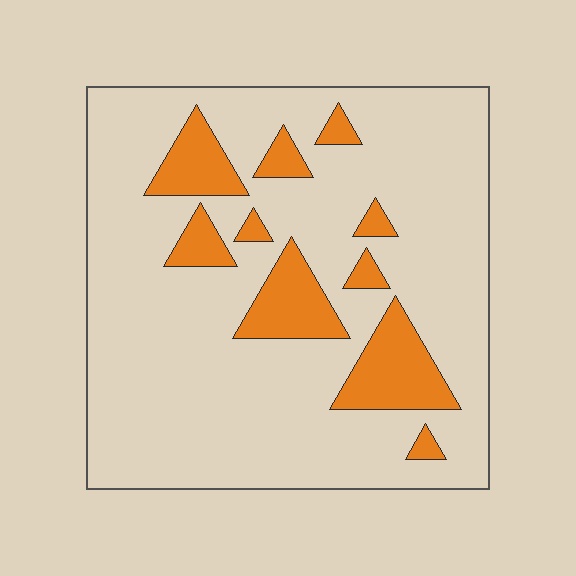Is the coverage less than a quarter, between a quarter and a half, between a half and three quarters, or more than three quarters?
Less than a quarter.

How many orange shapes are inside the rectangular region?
10.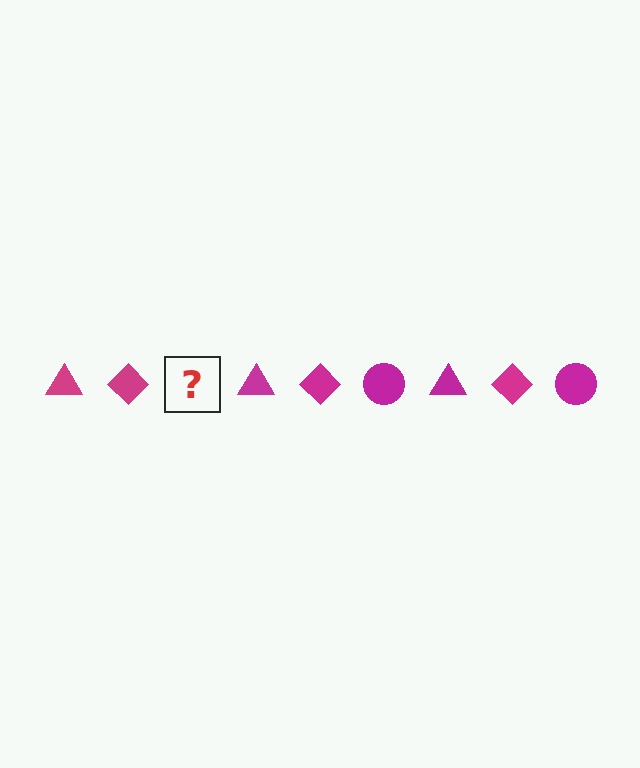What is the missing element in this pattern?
The missing element is a magenta circle.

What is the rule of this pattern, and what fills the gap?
The rule is that the pattern cycles through triangle, diamond, circle shapes in magenta. The gap should be filled with a magenta circle.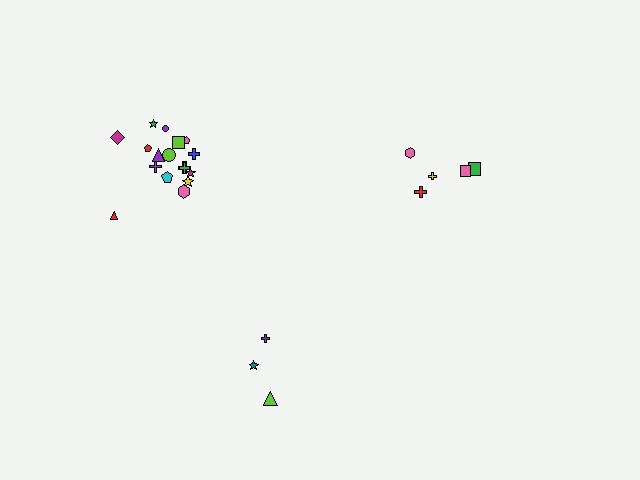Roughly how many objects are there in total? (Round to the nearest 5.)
Roughly 25 objects in total.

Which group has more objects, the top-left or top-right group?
The top-left group.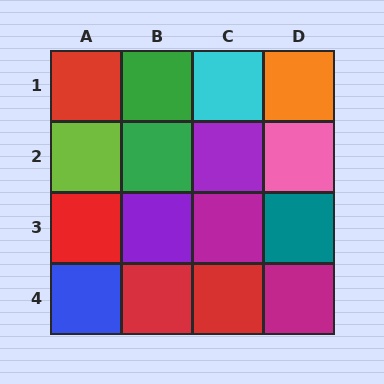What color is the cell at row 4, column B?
Red.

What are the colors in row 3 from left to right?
Red, purple, magenta, teal.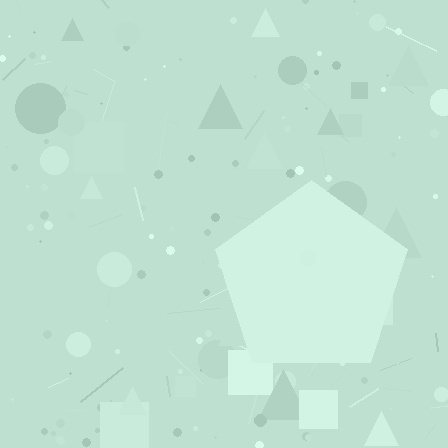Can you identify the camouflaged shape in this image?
The camouflaged shape is a pentagon.